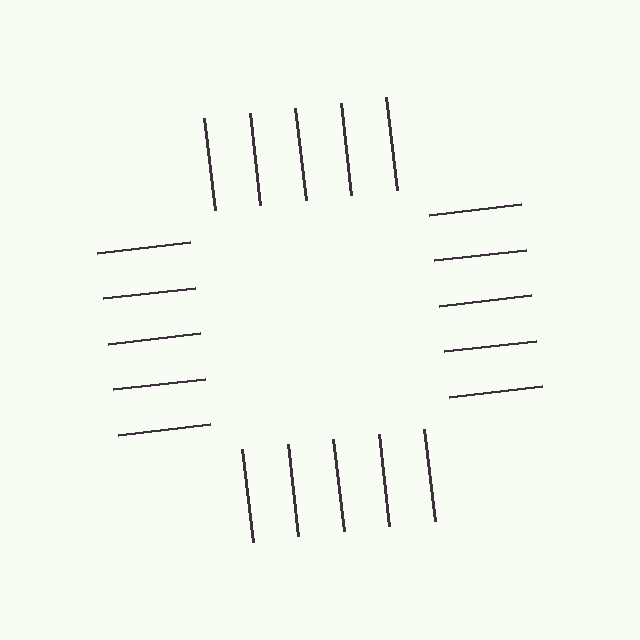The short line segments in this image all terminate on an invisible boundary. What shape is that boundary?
An illusory square — the line segments terminate on its edges but no continuous stroke is drawn.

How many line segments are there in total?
20 — 5 along each of the 4 edges.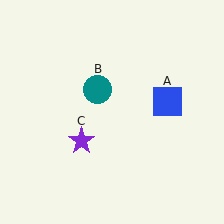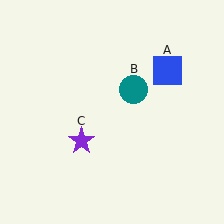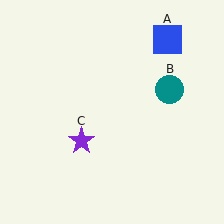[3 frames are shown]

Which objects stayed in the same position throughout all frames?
Purple star (object C) remained stationary.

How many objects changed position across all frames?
2 objects changed position: blue square (object A), teal circle (object B).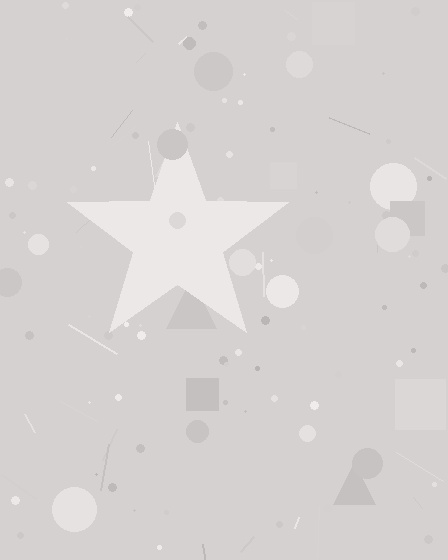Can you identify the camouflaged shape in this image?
The camouflaged shape is a star.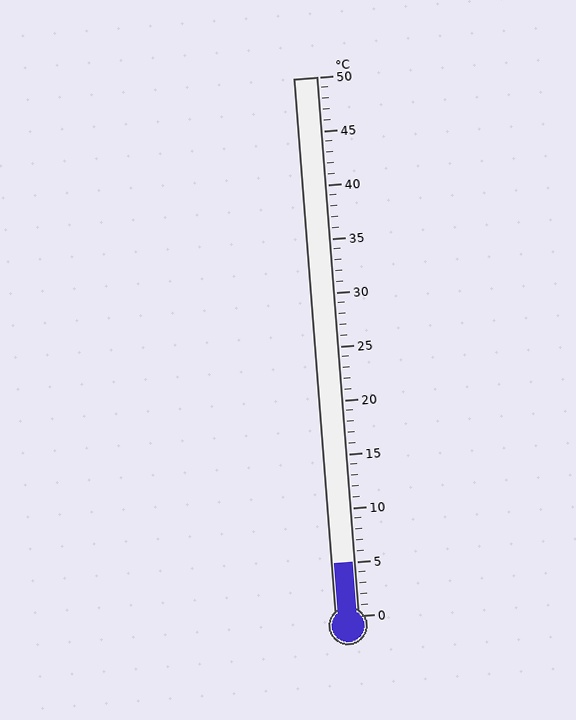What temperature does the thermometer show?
The thermometer shows approximately 5°C.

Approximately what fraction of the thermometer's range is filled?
The thermometer is filled to approximately 10% of its range.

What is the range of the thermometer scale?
The thermometer scale ranges from 0°C to 50°C.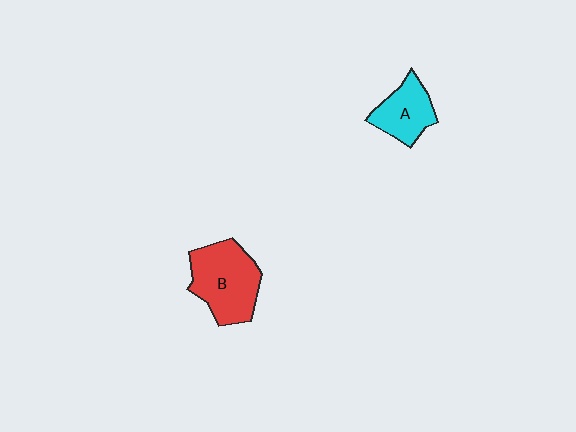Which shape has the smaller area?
Shape A (cyan).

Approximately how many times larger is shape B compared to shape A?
Approximately 1.6 times.